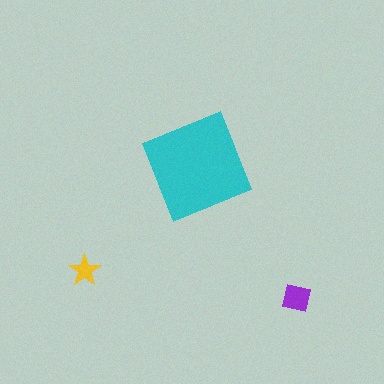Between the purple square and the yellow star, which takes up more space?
The purple square.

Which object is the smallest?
The yellow star.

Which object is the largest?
The cyan square.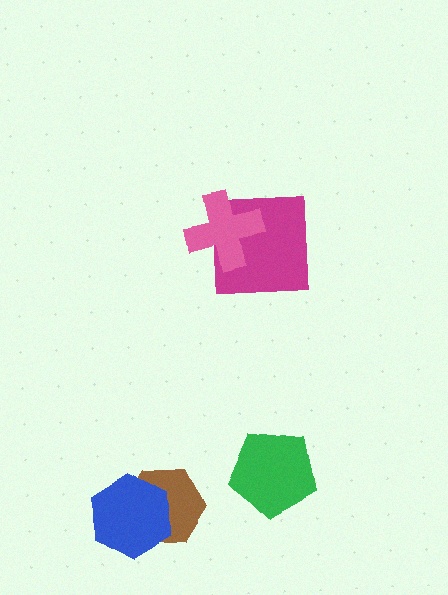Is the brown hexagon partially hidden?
Yes, it is partially covered by another shape.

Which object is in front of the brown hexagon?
The blue hexagon is in front of the brown hexagon.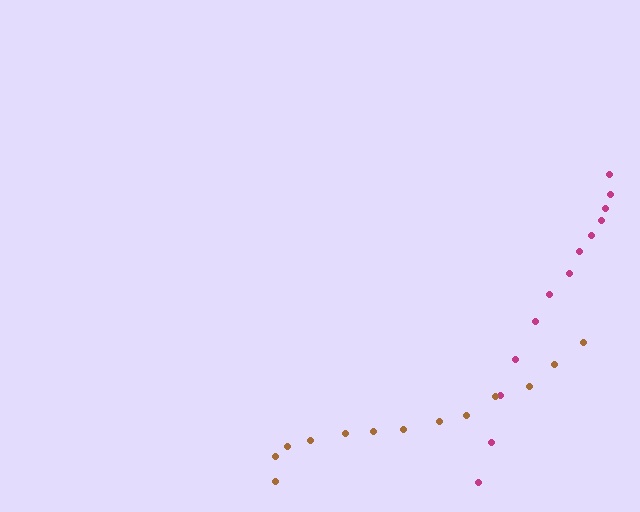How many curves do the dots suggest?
There are 2 distinct paths.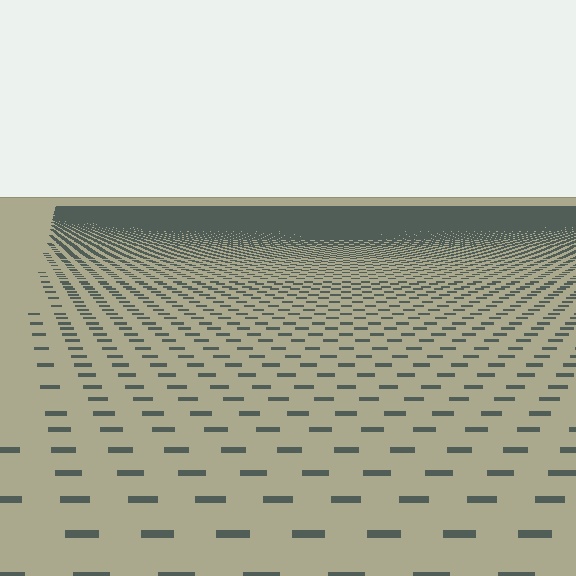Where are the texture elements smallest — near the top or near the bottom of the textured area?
Near the top.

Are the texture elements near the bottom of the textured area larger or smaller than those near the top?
Larger. Near the bottom, elements are closer to the viewer and appear at a bigger on-screen size.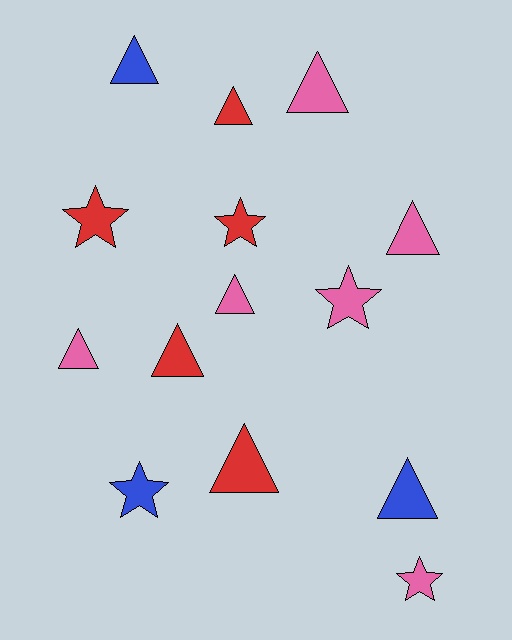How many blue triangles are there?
There are 2 blue triangles.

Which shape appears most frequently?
Triangle, with 9 objects.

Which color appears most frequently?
Pink, with 6 objects.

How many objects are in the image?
There are 14 objects.